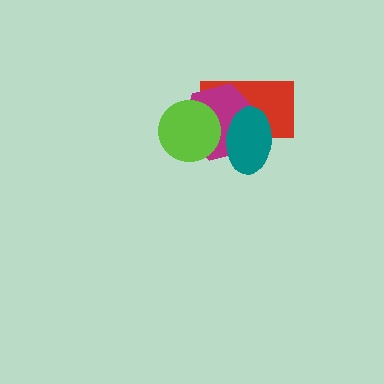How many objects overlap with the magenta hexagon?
3 objects overlap with the magenta hexagon.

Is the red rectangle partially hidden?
Yes, it is partially covered by another shape.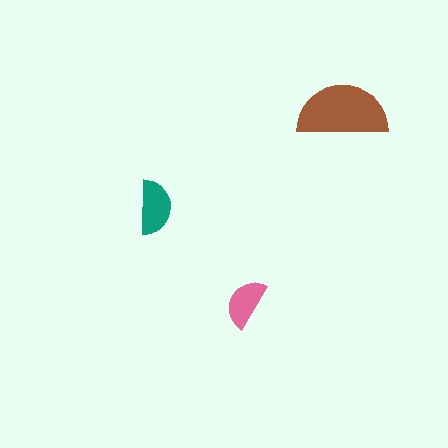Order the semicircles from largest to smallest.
the brown one, the teal one, the pink one.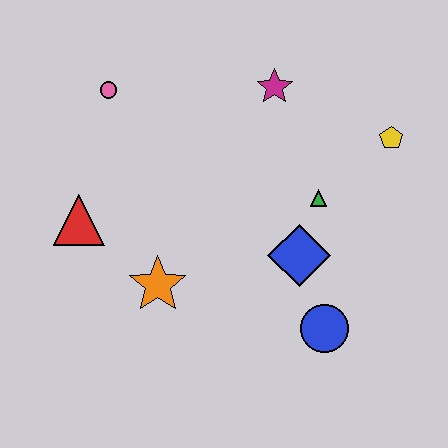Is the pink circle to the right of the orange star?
No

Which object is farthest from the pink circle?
The blue circle is farthest from the pink circle.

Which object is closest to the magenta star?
The green triangle is closest to the magenta star.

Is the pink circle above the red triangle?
Yes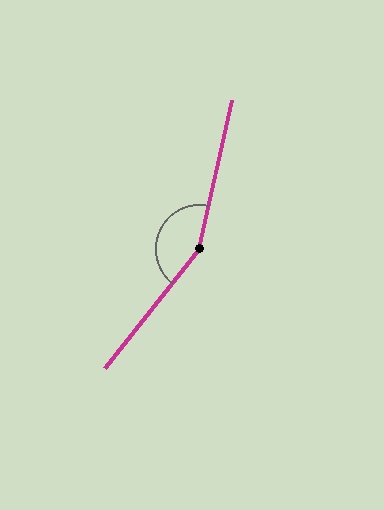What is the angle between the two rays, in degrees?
Approximately 154 degrees.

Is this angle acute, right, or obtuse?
It is obtuse.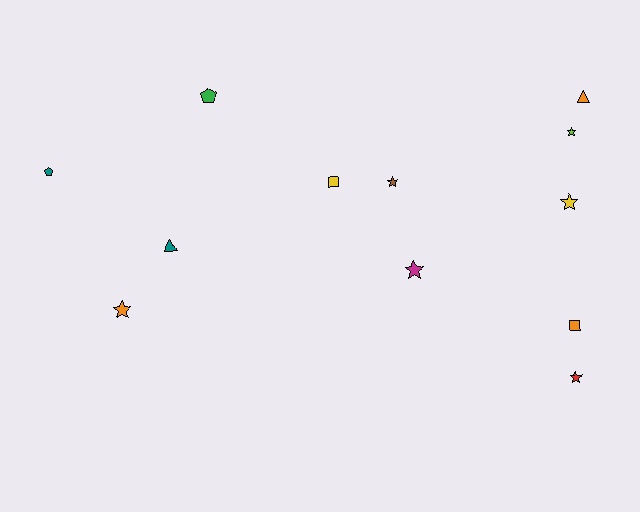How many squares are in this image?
There are 2 squares.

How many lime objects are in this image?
There is 1 lime object.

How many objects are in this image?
There are 12 objects.